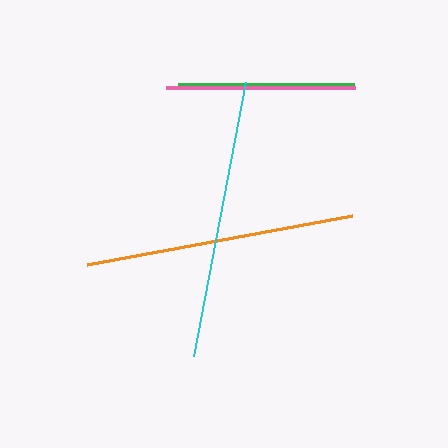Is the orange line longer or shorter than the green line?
The orange line is longer than the green line.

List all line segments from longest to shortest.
From longest to shortest: cyan, orange, pink, green.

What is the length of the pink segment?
The pink segment is approximately 190 pixels long.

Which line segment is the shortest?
The green line is the shortest at approximately 176 pixels.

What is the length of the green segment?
The green segment is approximately 176 pixels long.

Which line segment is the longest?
The cyan line is the longest at approximately 279 pixels.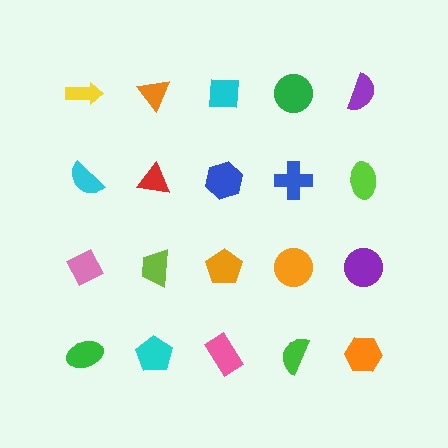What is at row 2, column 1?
A cyan semicircle.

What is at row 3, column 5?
A purple circle.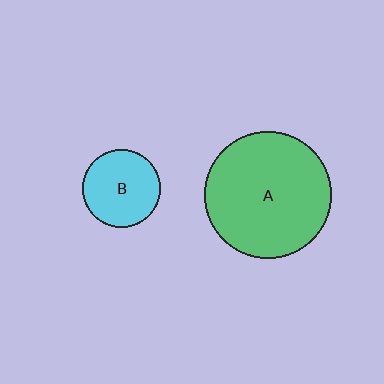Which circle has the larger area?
Circle A (green).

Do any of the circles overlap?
No, none of the circles overlap.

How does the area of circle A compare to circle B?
Approximately 2.7 times.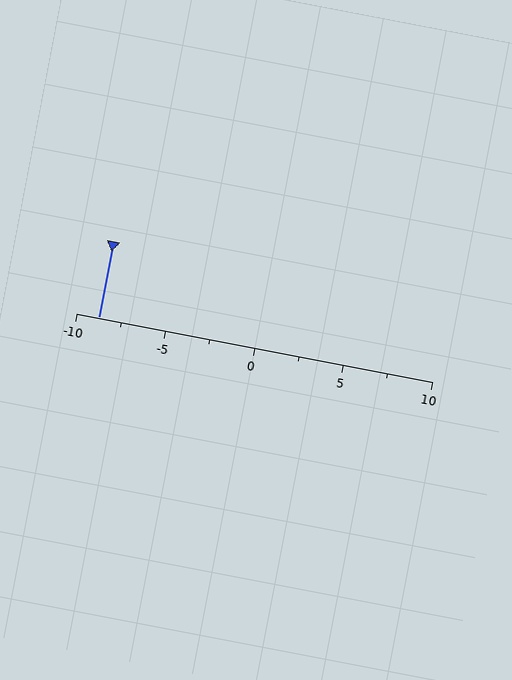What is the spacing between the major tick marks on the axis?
The major ticks are spaced 5 apart.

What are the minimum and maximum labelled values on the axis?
The axis runs from -10 to 10.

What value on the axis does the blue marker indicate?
The marker indicates approximately -8.8.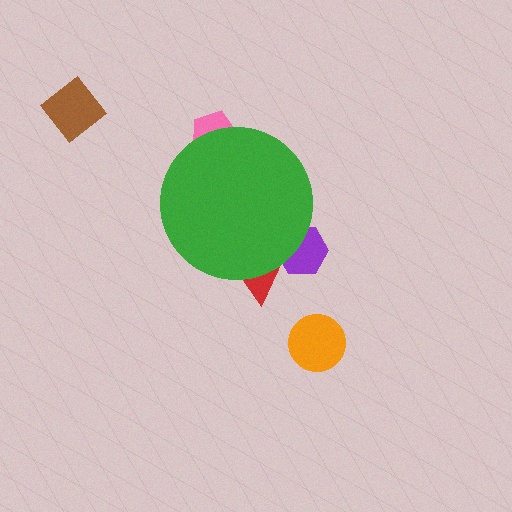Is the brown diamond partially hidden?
No, the brown diamond is fully visible.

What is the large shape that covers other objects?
A green circle.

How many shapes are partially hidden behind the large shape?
3 shapes are partially hidden.